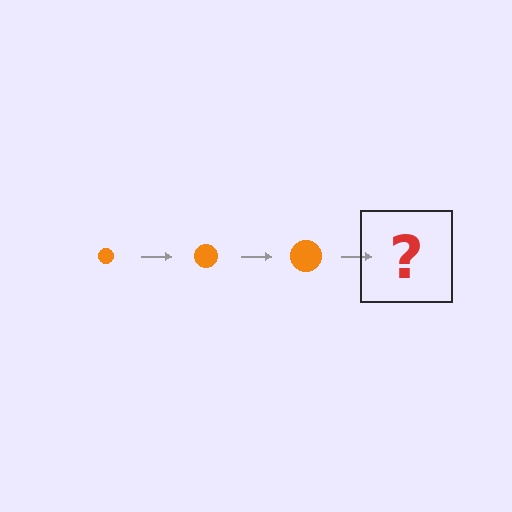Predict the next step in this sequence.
The next step is an orange circle, larger than the previous one.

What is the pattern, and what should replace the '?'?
The pattern is that the circle gets progressively larger each step. The '?' should be an orange circle, larger than the previous one.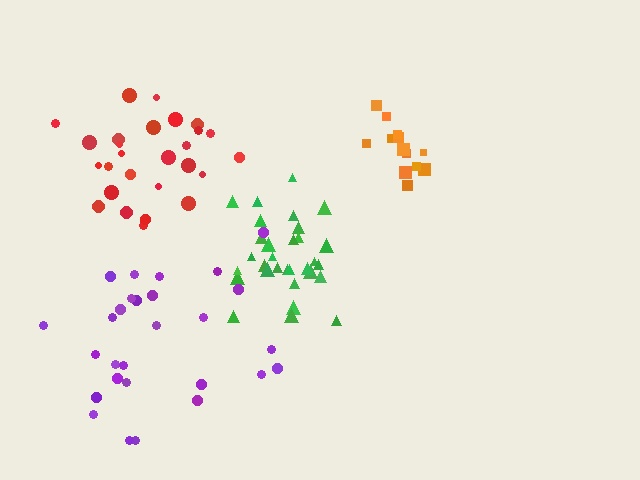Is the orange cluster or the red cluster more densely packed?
Red.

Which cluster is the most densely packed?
Green.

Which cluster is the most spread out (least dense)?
Purple.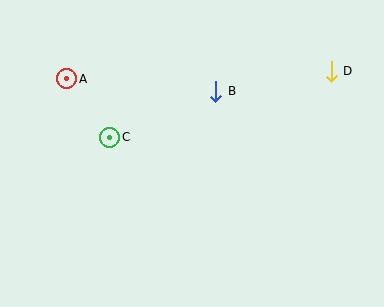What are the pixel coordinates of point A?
Point A is at (67, 79).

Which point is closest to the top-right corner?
Point D is closest to the top-right corner.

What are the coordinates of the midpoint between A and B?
The midpoint between A and B is at (141, 85).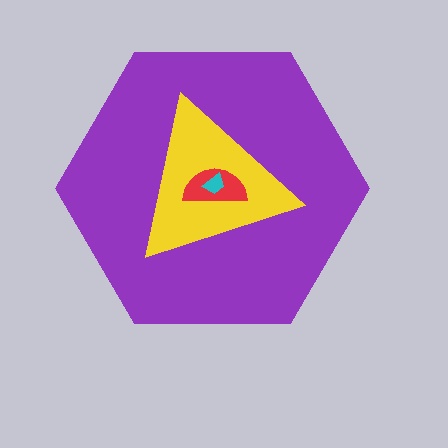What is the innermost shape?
The cyan trapezoid.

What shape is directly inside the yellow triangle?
The red semicircle.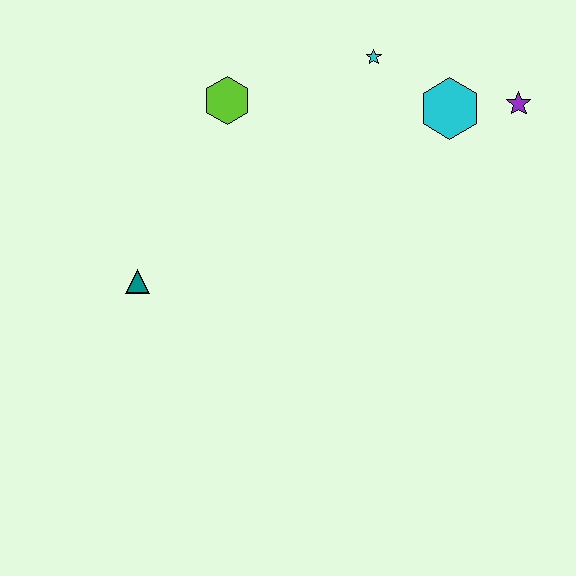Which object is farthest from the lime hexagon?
The purple star is farthest from the lime hexagon.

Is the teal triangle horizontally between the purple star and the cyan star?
No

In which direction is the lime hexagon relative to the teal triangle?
The lime hexagon is above the teal triangle.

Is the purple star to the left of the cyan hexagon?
No